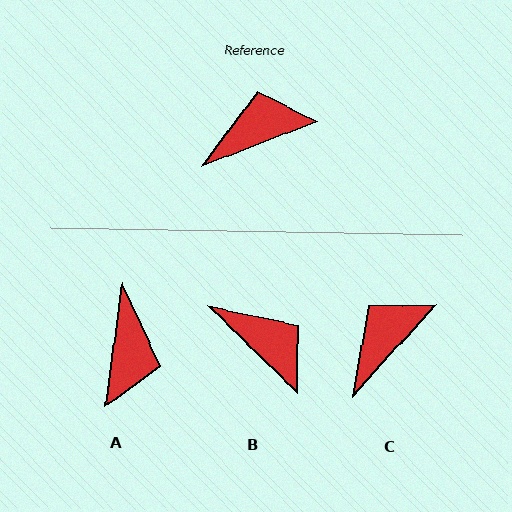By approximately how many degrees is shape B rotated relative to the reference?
Approximately 66 degrees clockwise.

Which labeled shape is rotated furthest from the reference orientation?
A, about 119 degrees away.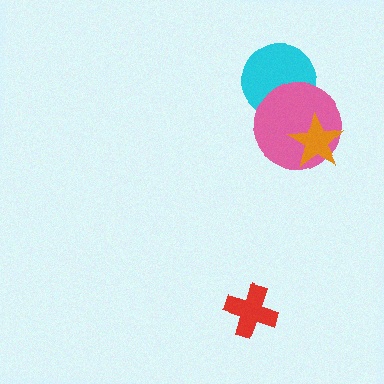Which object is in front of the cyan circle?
The pink circle is in front of the cyan circle.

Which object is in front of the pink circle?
The orange star is in front of the pink circle.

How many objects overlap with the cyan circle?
1 object overlaps with the cyan circle.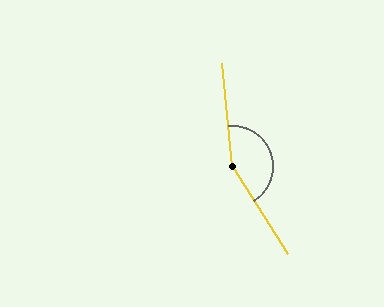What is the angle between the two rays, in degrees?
Approximately 153 degrees.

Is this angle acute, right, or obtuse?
It is obtuse.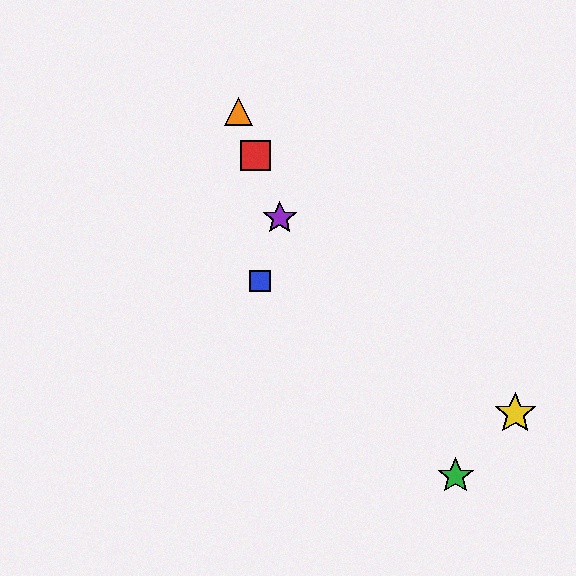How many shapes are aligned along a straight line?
3 shapes (the red square, the purple star, the orange triangle) are aligned along a straight line.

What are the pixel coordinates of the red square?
The red square is at (256, 156).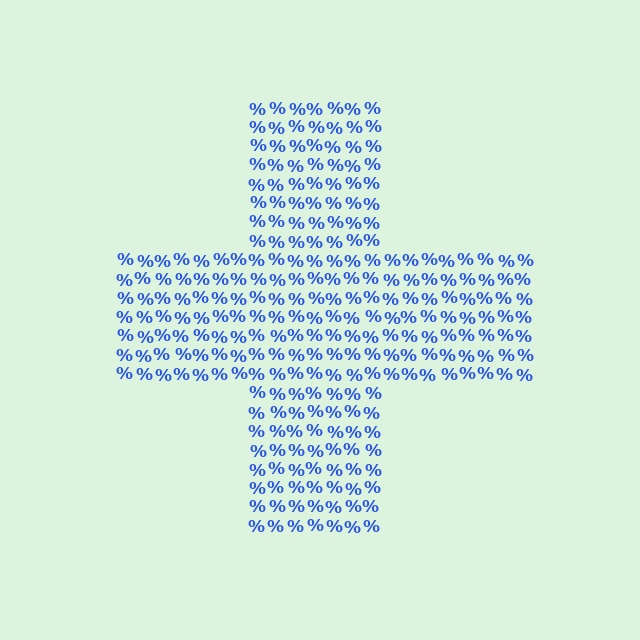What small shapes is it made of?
It is made of small percent signs.